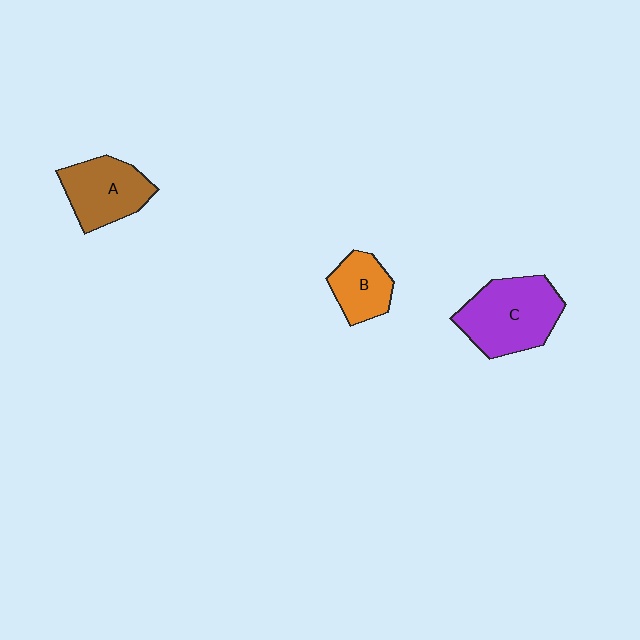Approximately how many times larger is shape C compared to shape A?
Approximately 1.3 times.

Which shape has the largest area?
Shape C (purple).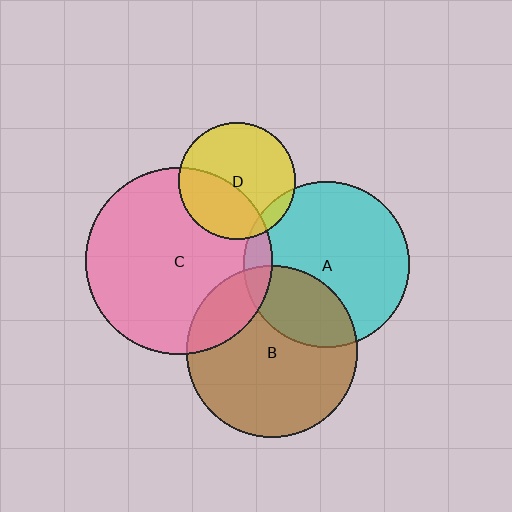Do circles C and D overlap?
Yes.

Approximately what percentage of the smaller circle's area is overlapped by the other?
Approximately 40%.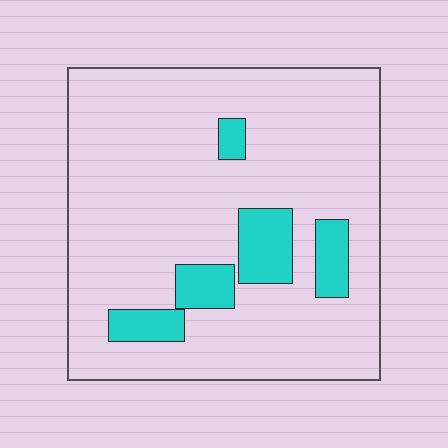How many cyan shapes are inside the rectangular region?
5.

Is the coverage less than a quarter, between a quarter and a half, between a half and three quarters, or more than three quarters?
Less than a quarter.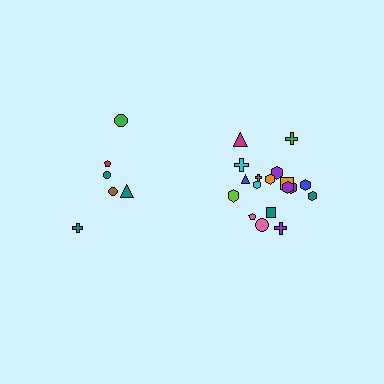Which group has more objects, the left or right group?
The right group.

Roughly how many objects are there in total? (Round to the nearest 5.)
Roughly 25 objects in total.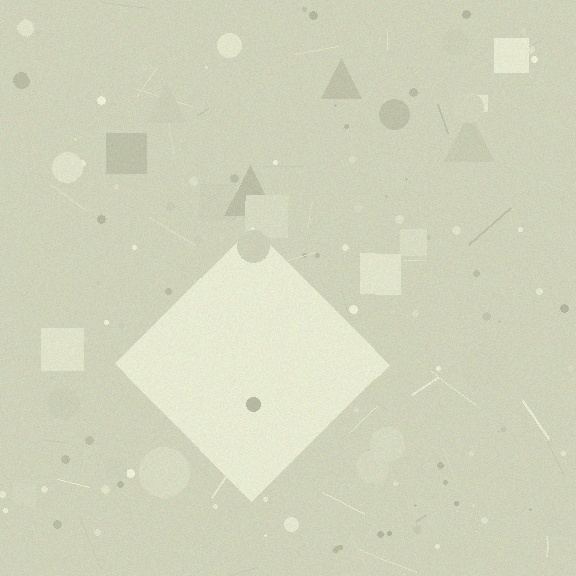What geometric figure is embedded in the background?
A diamond is embedded in the background.